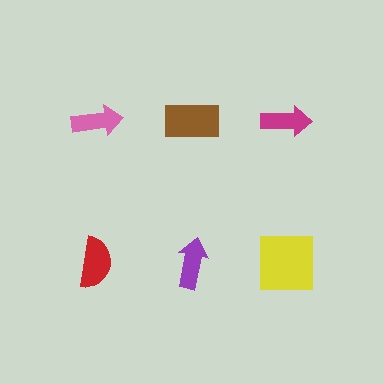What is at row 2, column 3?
A yellow square.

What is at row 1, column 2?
A brown rectangle.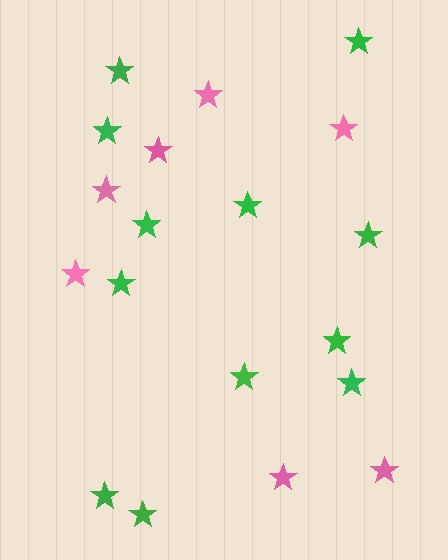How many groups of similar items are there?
There are 2 groups: one group of green stars (12) and one group of pink stars (7).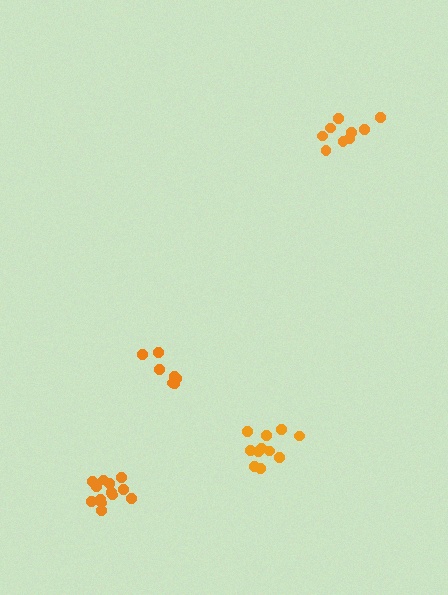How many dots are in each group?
Group 1: 9 dots, Group 2: 7 dots, Group 3: 11 dots, Group 4: 13 dots (40 total).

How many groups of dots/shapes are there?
There are 4 groups.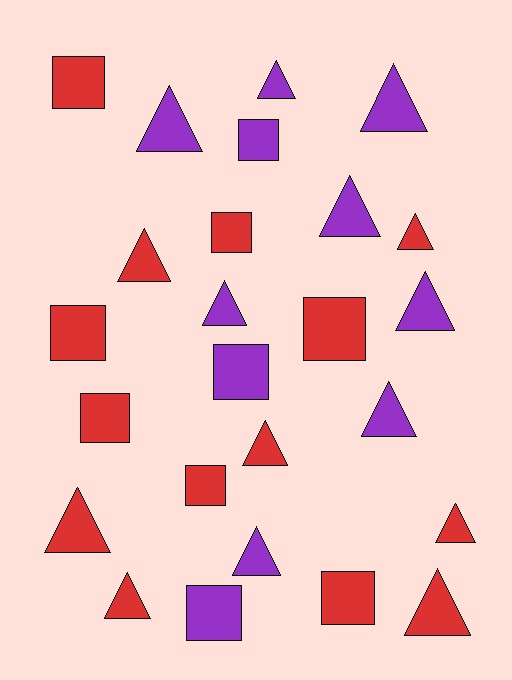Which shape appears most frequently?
Triangle, with 15 objects.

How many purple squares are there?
There are 3 purple squares.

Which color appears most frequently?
Red, with 14 objects.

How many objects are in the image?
There are 25 objects.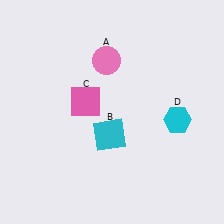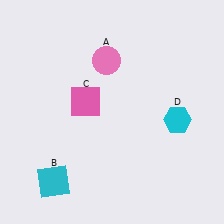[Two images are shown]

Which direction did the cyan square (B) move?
The cyan square (B) moved left.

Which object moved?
The cyan square (B) moved left.